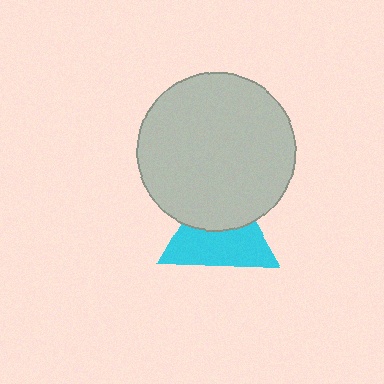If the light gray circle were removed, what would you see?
You would see the complete cyan triangle.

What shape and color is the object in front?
The object in front is a light gray circle.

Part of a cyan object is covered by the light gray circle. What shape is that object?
It is a triangle.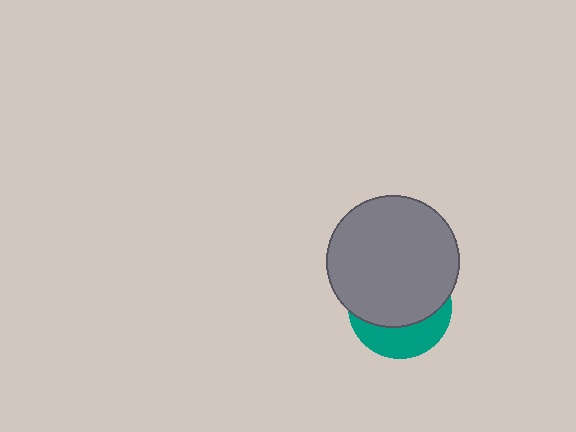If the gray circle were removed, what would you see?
You would see the complete teal circle.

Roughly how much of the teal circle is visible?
A small part of it is visible (roughly 34%).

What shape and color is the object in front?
The object in front is a gray circle.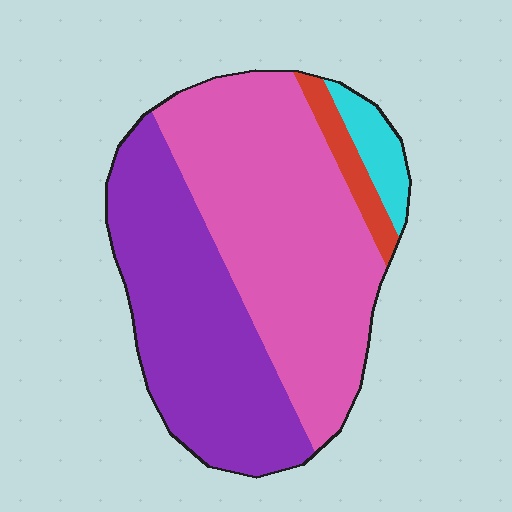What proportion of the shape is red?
Red takes up less than a sixth of the shape.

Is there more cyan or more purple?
Purple.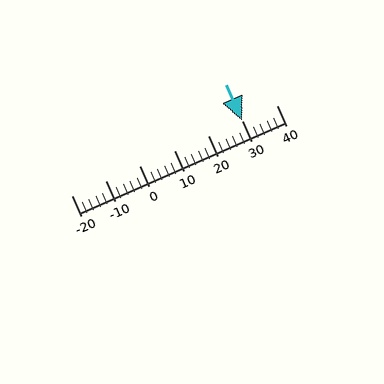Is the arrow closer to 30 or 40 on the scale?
The arrow is closer to 30.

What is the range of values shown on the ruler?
The ruler shows values from -20 to 40.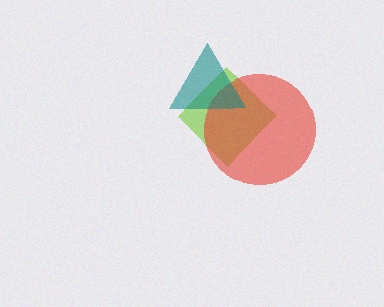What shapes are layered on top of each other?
The layered shapes are: a lime diamond, a red circle, a teal triangle.